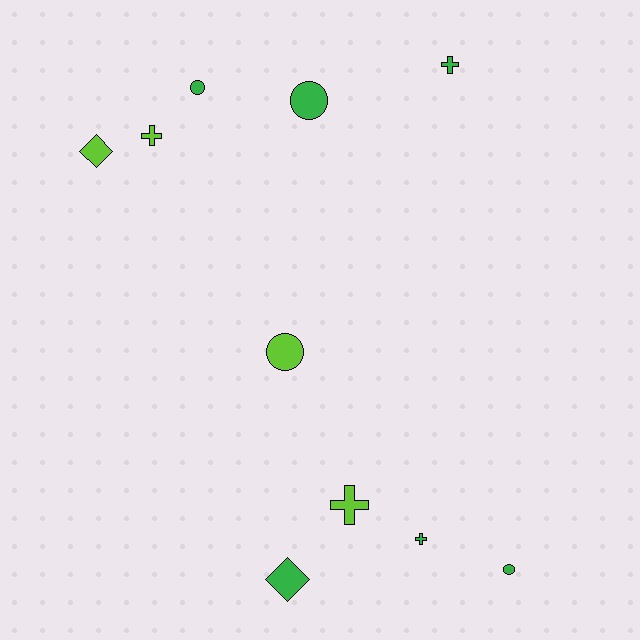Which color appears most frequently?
Green, with 6 objects.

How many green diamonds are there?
There is 1 green diamond.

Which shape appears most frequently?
Cross, with 4 objects.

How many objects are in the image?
There are 10 objects.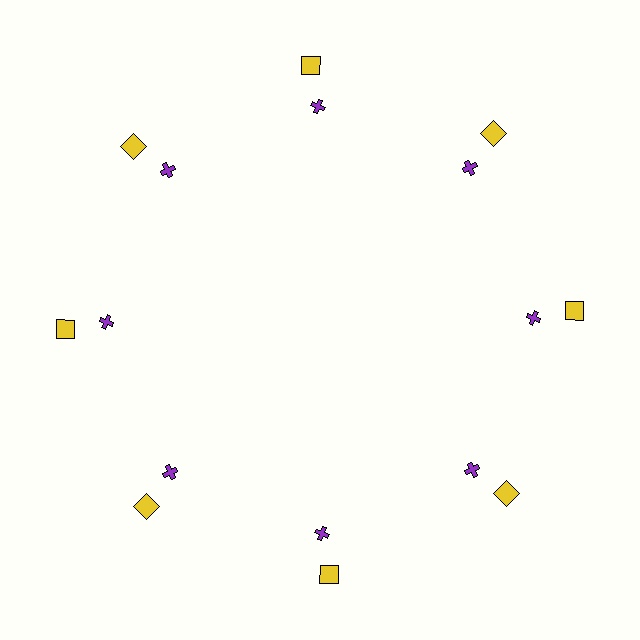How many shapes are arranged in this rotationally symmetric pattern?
There are 16 shapes, arranged in 8 groups of 2.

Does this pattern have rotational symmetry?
Yes, this pattern has 8-fold rotational symmetry. It looks the same after rotating 45 degrees around the center.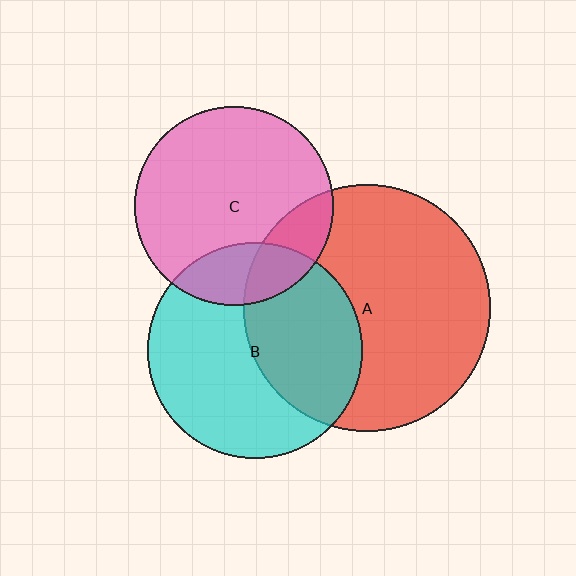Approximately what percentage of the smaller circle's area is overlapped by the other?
Approximately 20%.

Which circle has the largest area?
Circle A (red).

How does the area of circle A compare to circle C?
Approximately 1.5 times.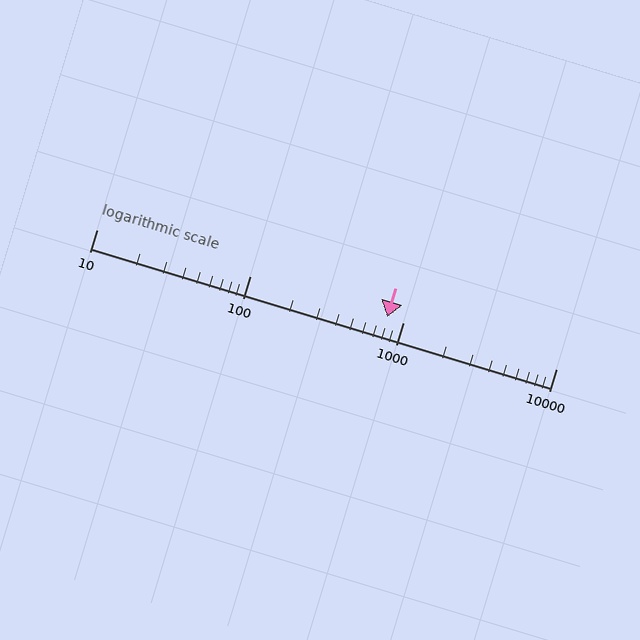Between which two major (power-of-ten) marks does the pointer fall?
The pointer is between 100 and 1000.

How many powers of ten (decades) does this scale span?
The scale spans 3 decades, from 10 to 10000.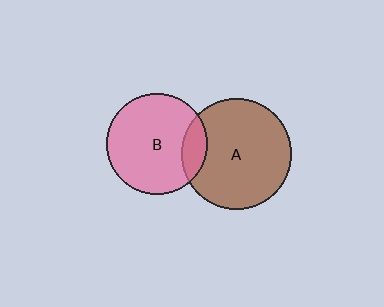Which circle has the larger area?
Circle A (brown).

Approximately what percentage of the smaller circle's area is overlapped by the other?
Approximately 15%.